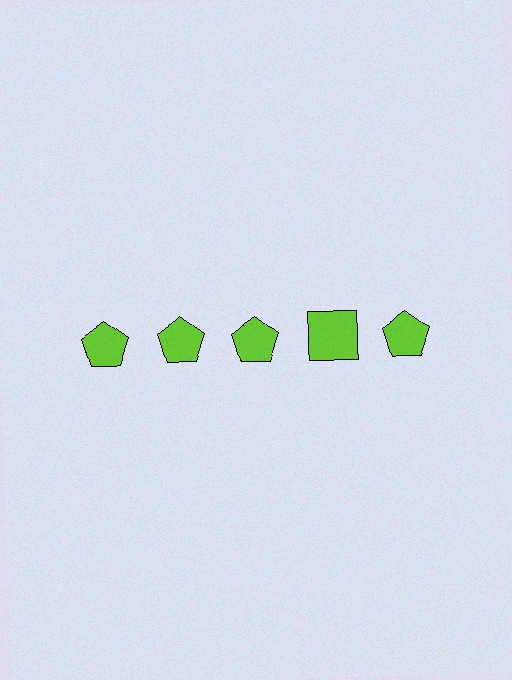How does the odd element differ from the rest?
It has a different shape: square instead of pentagon.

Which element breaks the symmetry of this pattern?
The lime square in the top row, second from right column breaks the symmetry. All other shapes are lime pentagons.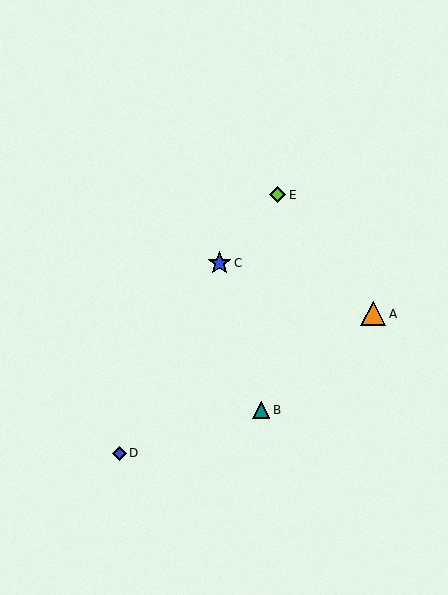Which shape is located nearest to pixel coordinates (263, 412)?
The teal triangle (labeled B) at (261, 410) is nearest to that location.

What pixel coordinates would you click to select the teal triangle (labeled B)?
Click at (261, 410) to select the teal triangle B.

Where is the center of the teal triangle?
The center of the teal triangle is at (261, 410).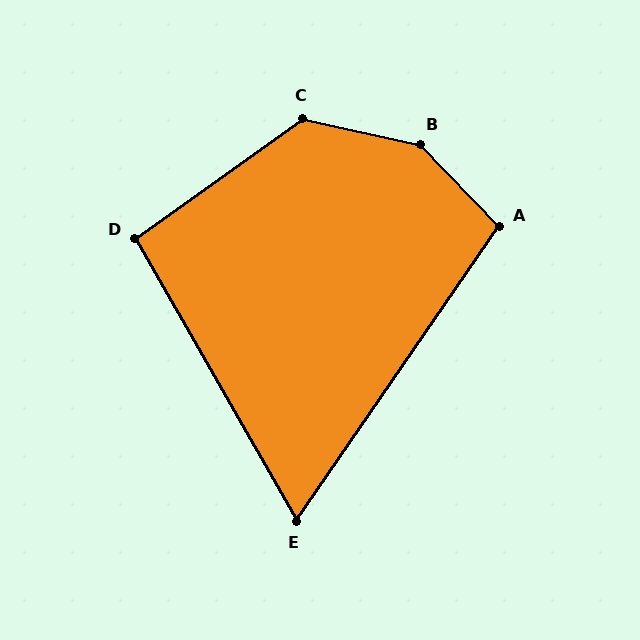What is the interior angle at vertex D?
Approximately 96 degrees (obtuse).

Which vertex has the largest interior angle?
B, at approximately 146 degrees.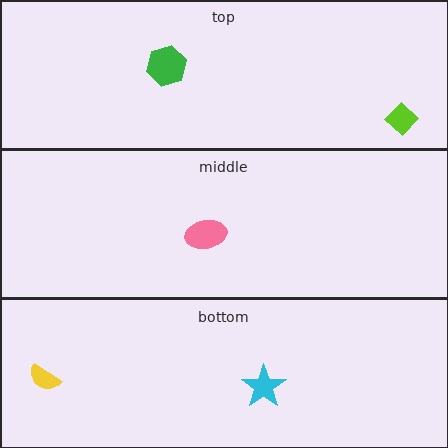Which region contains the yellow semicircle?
The bottom region.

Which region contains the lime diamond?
The top region.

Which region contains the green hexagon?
The top region.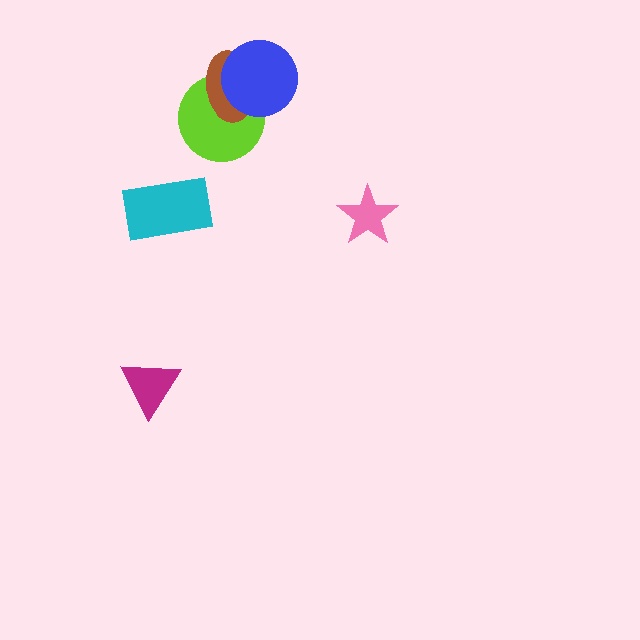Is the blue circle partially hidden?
No, no other shape covers it.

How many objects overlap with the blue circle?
2 objects overlap with the blue circle.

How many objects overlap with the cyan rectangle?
0 objects overlap with the cyan rectangle.